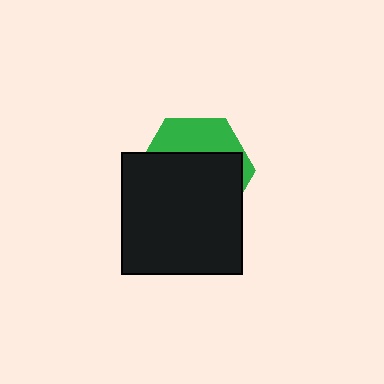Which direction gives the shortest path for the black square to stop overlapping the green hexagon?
Moving down gives the shortest separation.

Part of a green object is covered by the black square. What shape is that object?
It is a hexagon.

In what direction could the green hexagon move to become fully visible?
The green hexagon could move up. That would shift it out from behind the black square entirely.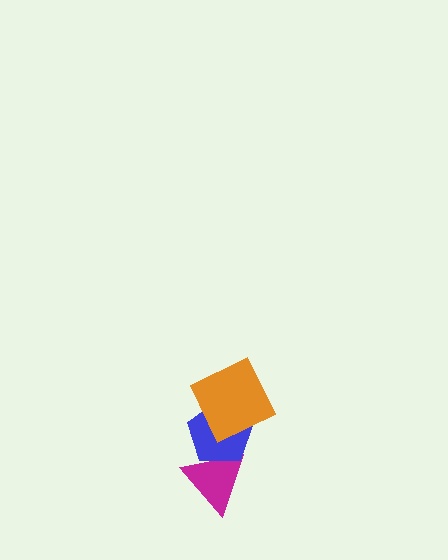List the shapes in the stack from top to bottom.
From top to bottom: the orange square, the blue pentagon, the magenta triangle.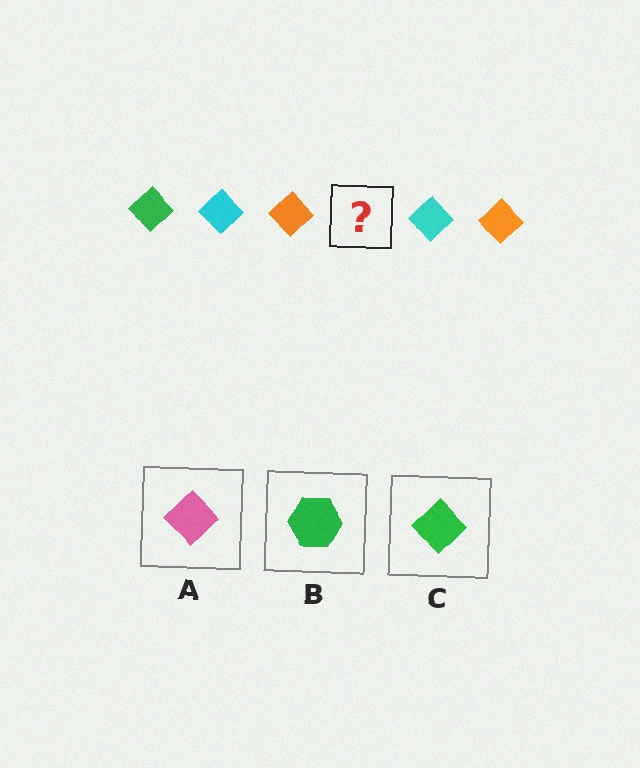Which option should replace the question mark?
Option C.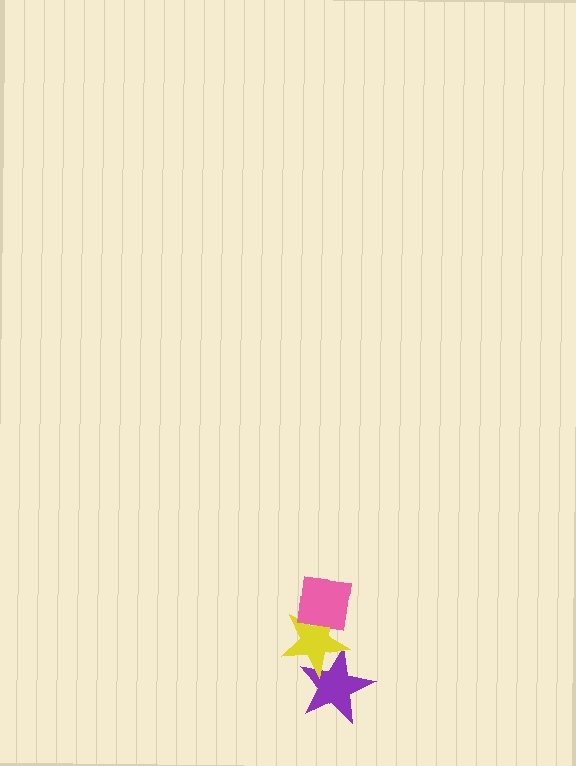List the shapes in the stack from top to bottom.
From top to bottom: the pink square, the yellow star, the purple star.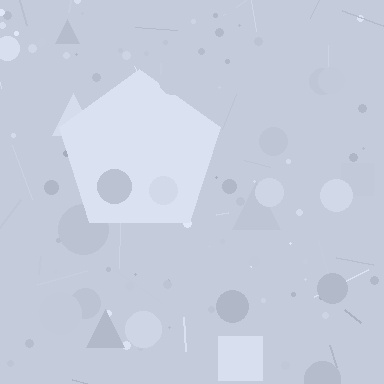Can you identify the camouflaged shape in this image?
The camouflaged shape is a pentagon.